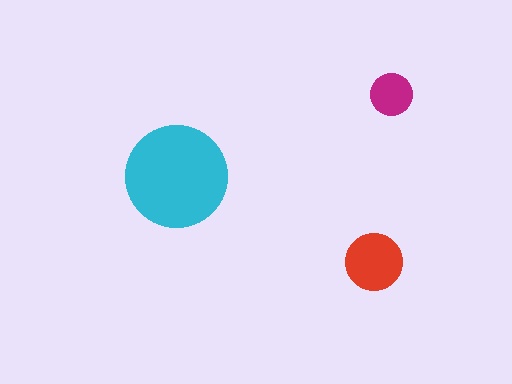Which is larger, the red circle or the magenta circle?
The red one.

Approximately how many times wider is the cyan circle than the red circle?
About 2 times wider.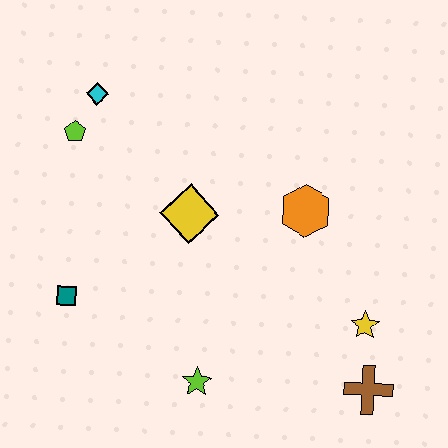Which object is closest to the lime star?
The teal square is closest to the lime star.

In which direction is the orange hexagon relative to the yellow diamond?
The orange hexagon is to the right of the yellow diamond.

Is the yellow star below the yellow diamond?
Yes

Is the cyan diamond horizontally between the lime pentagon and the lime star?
Yes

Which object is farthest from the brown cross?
The cyan diamond is farthest from the brown cross.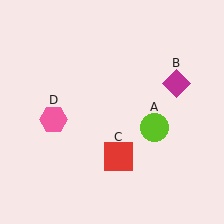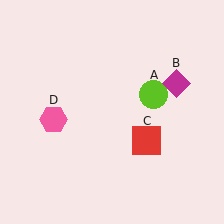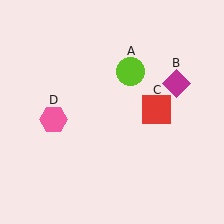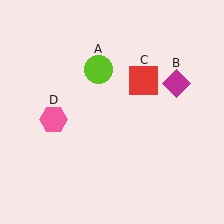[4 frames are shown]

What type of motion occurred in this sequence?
The lime circle (object A), red square (object C) rotated counterclockwise around the center of the scene.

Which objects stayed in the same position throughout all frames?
Magenta diamond (object B) and pink hexagon (object D) remained stationary.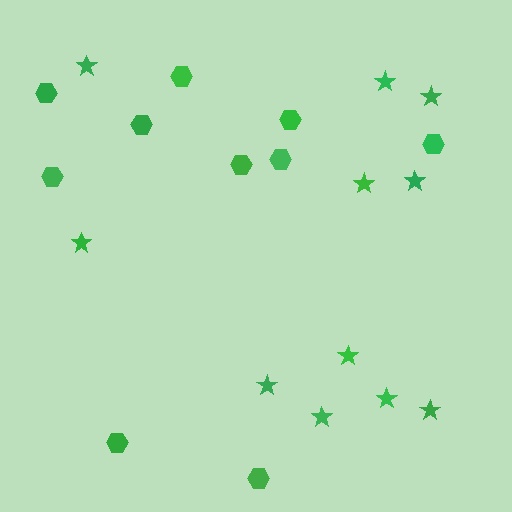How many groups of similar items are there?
There are 2 groups: one group of stars (11) and one group of hexagons (10).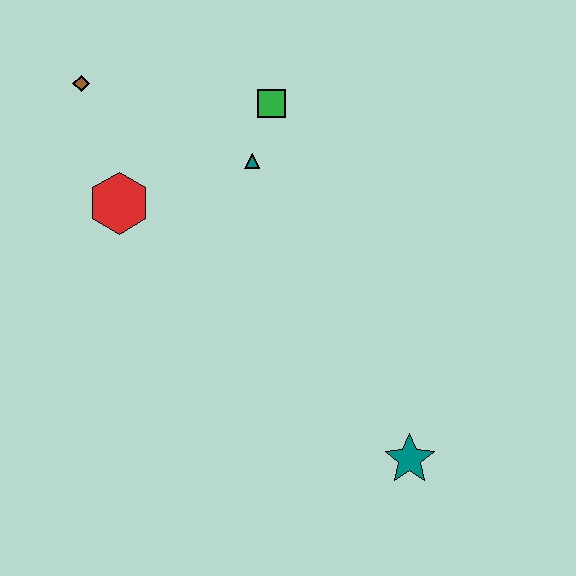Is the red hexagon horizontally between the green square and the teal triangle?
No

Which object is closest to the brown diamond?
The red hexagon is closest to the brown diamond.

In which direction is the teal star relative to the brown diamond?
The teal star is below the brown diamond.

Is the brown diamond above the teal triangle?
Yes